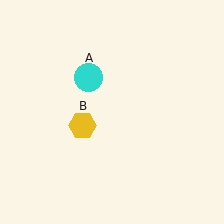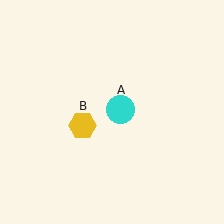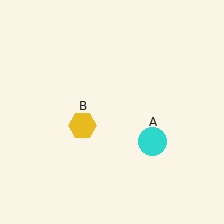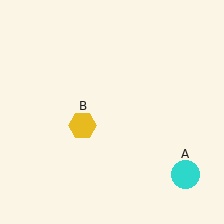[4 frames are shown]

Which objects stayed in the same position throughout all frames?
Yellow hexagon (object B) remained stationary.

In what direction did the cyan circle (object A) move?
The cyan circle (object A) moved down and to the right.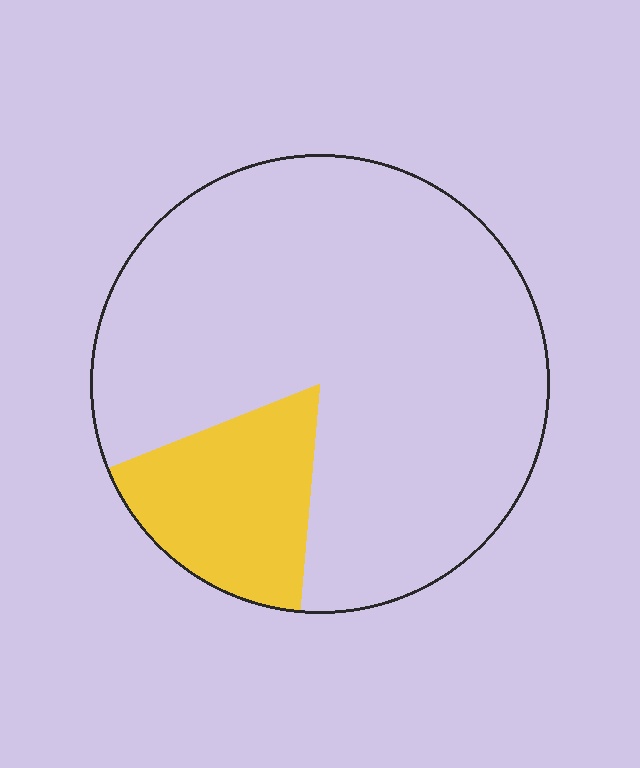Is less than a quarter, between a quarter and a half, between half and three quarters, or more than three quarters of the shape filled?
Less than a quarter.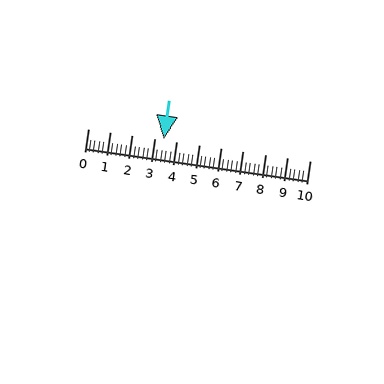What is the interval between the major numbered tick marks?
The major tick marks are spaced 1 units apart.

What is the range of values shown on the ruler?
The ruler shows values from 0 to 10.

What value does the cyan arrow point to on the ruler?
The cyan arrow points to approximately 3.4.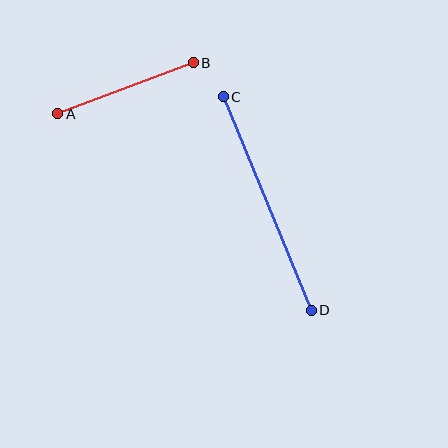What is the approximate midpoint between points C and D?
The midpoint is at approximately (267, 204) pixels.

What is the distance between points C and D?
The distance is approximately 231 pixels.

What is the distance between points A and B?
The distance is approximately 145 pixels.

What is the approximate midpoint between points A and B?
The midpoint is at approximately (126, 88) pixels.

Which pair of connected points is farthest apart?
Points C and D are farthest apart.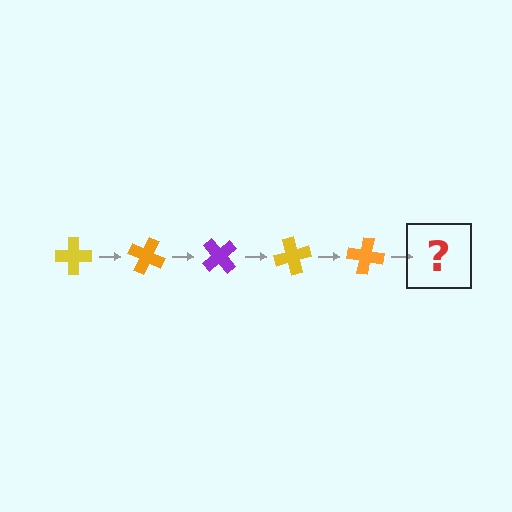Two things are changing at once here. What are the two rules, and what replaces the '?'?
The two rules are that it rotates 25 degrees each step and the color cycles through yellow, orange, and purple. The '?' should be a purple cross, rotated 125 degrees from the start.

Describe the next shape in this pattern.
It should be a purple cross, rotated 125 degrees from the start.